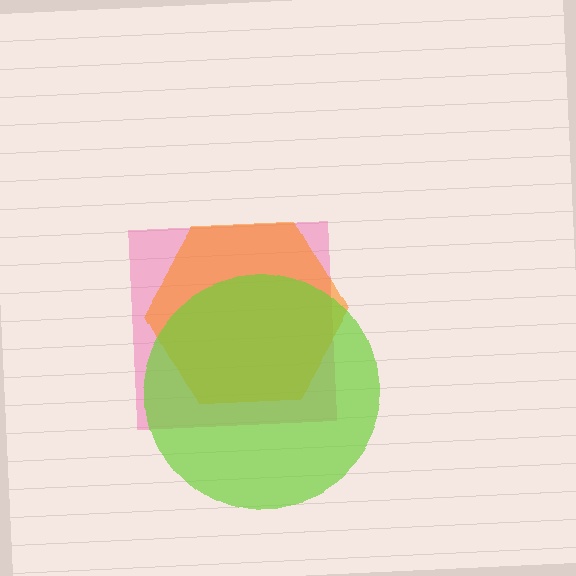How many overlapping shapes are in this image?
There are 3 overlapping shapes in the image.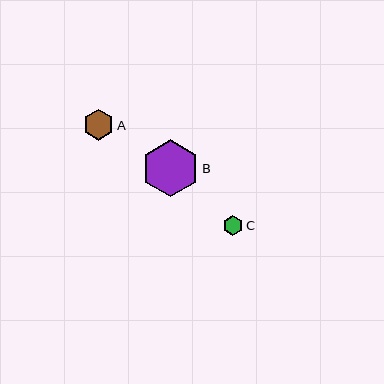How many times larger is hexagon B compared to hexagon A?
Hexagon B is approximately 1.8 times the size of hexagon A.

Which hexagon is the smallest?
Hexagon C is the smallest with a size of approximately 20 pixels.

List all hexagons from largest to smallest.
From largest to smallest: B, A, C.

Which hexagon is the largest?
Hexagon B is the largest with a size of approximately 57 pixels.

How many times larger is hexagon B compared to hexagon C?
Hexagon B is approximately 2.9 times the size of hexagon C.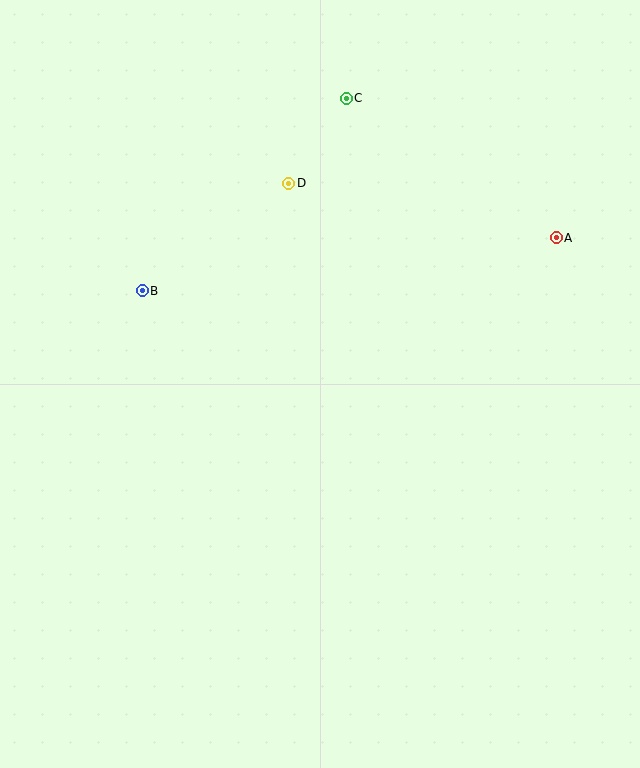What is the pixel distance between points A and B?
The distance between A and B is 417 pixels.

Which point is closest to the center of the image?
Point B at (142, 291) is closest to the center.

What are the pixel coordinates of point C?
Point C is at (346, 98).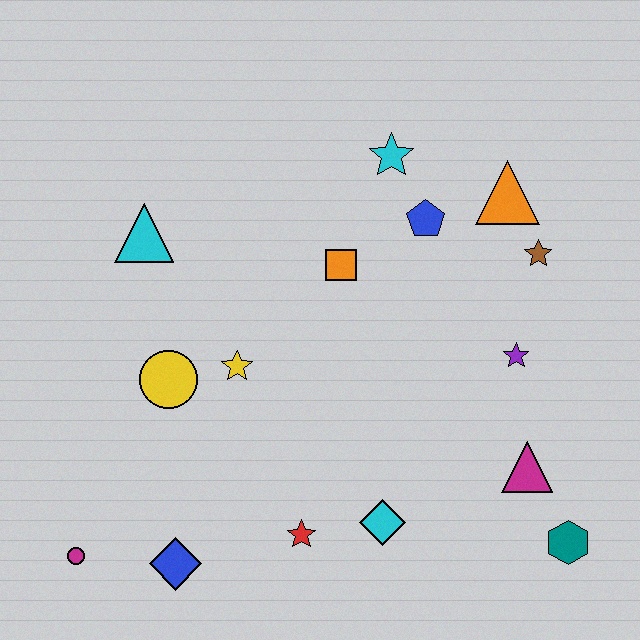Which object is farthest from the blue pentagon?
The magenta circle is farthest from the blue pentagon.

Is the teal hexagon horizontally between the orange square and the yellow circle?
No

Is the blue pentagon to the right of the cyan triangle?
Yes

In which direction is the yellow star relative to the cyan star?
The yellow star is below the cyan star.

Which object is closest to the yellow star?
The yellow circle is closest to the yellow star.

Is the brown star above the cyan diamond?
Yes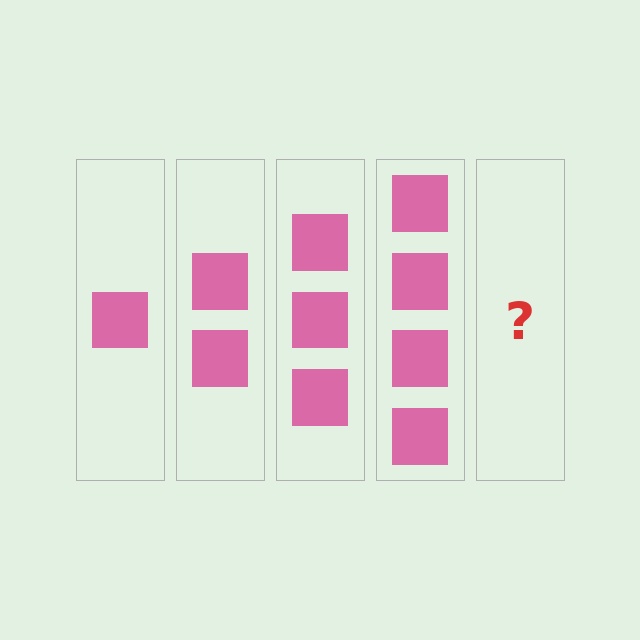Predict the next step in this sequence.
The next step is 5 squares.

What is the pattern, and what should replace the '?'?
The pattern is that each step adds one more square. The '?' should be 5 squares.